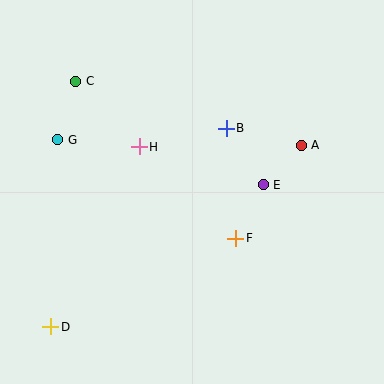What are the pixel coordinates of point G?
Point G is at (58, 140).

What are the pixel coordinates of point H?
Point H is at (139, 147).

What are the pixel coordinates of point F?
Point F is at (236, 238).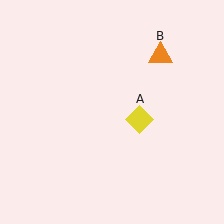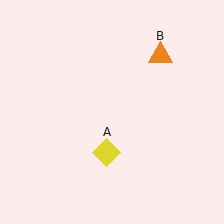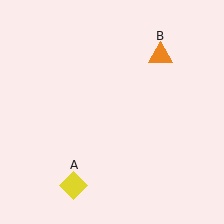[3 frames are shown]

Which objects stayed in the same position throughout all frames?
Orange triangle (object B) remained stationary.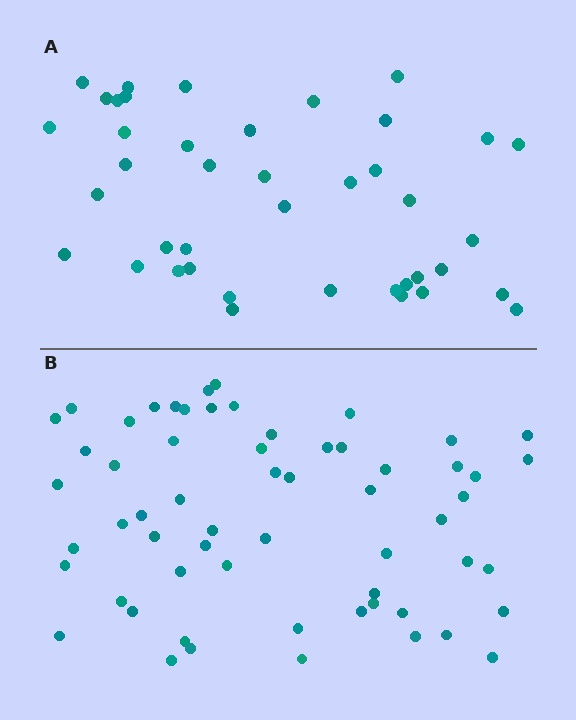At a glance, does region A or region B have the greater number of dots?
Region B (the bottom region) has more dots.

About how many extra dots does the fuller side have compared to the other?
Region B has approximately 20 more dots than region A.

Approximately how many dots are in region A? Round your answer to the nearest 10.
About 40 dots. (The exact count is 41, which rounds to 40.)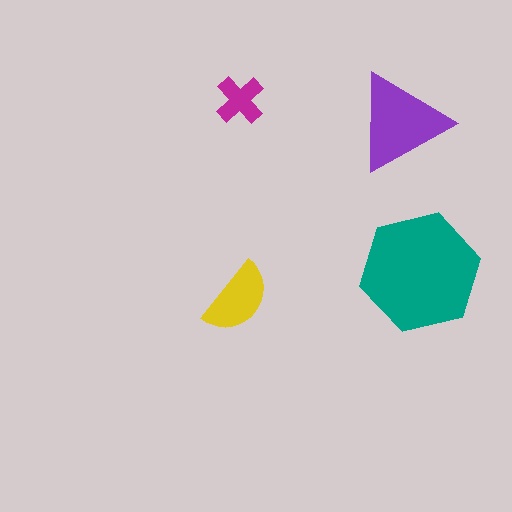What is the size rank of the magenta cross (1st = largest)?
4th.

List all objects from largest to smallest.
The teal hexagon, the purple triangle, the yellow semicircle, the magenta cross.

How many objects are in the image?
There are 4 objects in the image.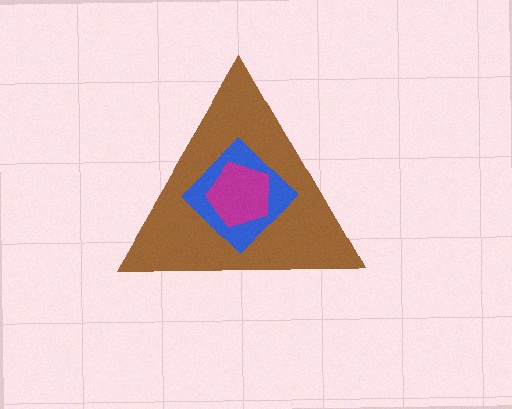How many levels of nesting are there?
3.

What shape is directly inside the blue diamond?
The magenta pentagon.